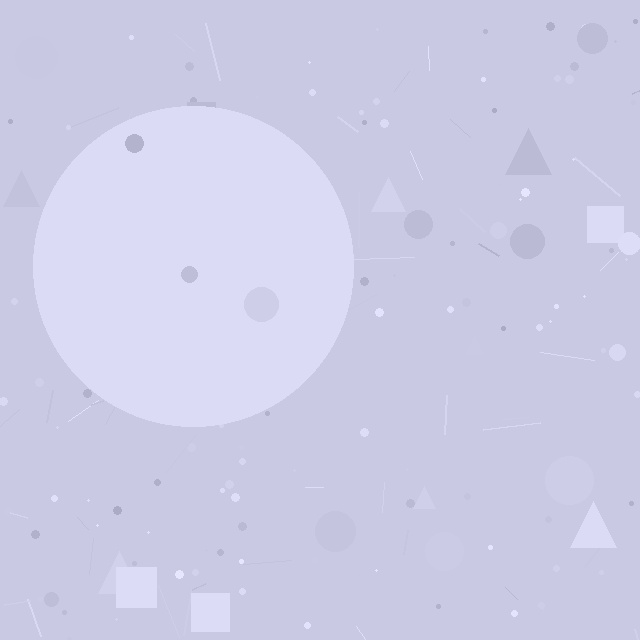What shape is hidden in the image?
A circle is hidden in the image.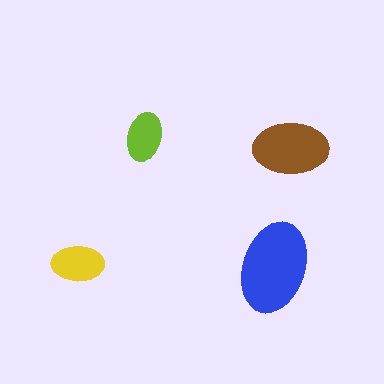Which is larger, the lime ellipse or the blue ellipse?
The blue one.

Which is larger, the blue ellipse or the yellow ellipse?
The blue one.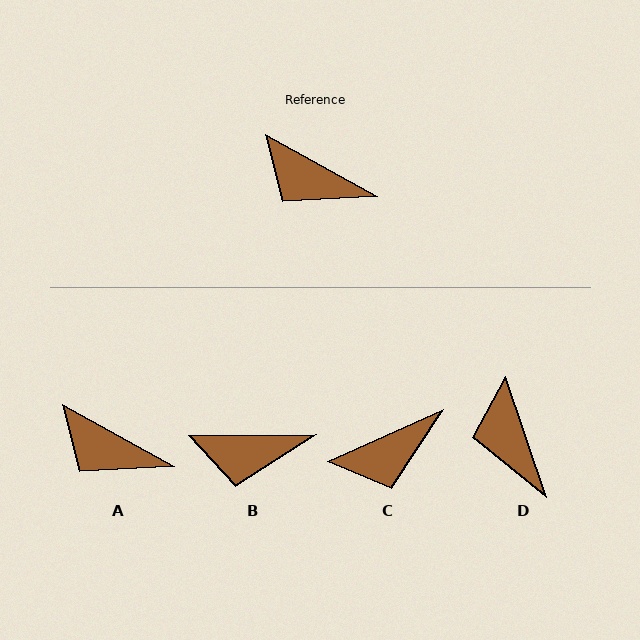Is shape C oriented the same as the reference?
No, it is off by about 53 degrees.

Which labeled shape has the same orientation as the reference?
A.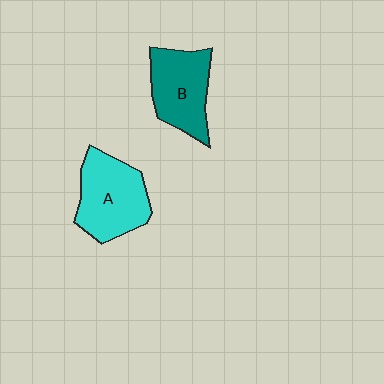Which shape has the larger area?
Shape A (cyan).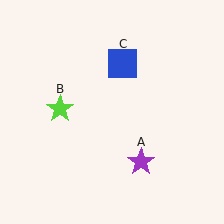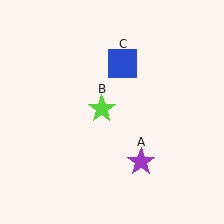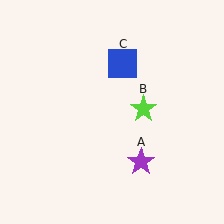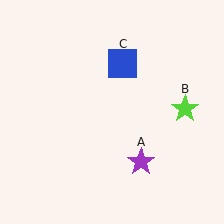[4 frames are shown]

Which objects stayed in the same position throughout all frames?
Purple star (object A) and blue square (object C) remained stationary.